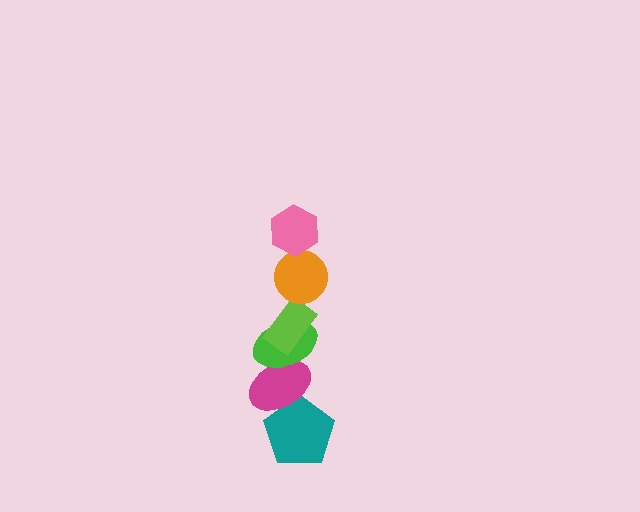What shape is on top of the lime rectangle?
The orange circle is on top of the lime rectangle.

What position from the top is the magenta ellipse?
The magenta ellipse is 5th from the top.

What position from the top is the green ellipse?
The green ellipse is 4th from the top.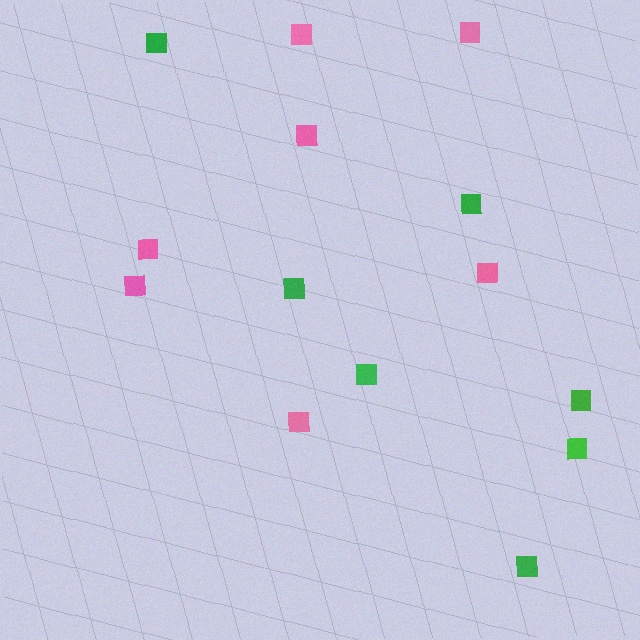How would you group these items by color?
There are 2 groups: one group of pink squares (7) and one group of green squares (7).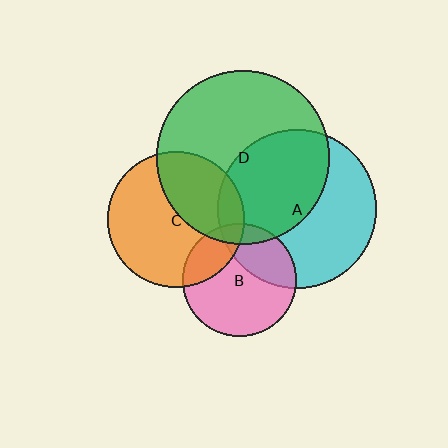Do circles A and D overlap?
Yes.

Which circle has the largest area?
Circle D (green).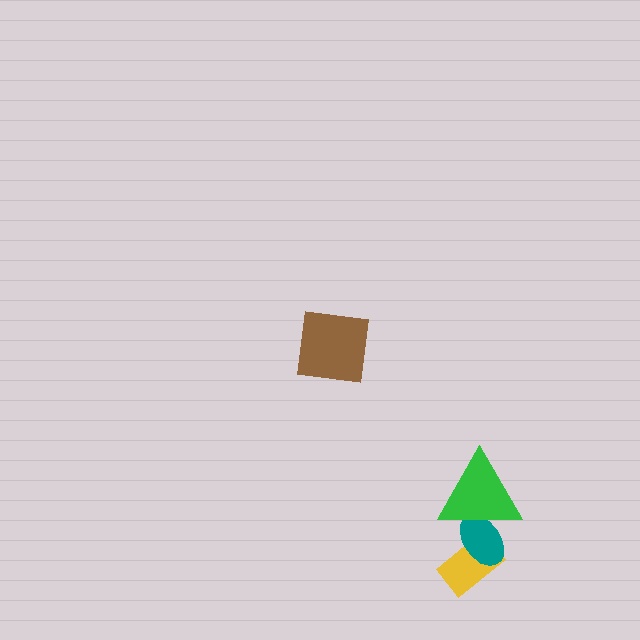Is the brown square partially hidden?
No, no other shape covers it.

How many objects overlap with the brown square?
0 objects overlap with the brown square.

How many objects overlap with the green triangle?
2 objects overlap with the green triangle.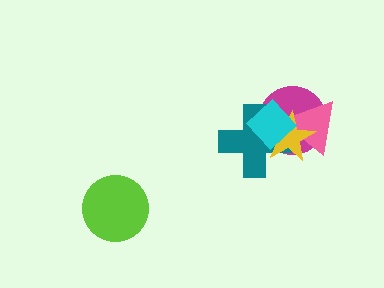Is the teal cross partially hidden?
Yes, it is partially covered by another shape.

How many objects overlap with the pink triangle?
4 objects overlap with the pink triangle.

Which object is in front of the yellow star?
The cyan diamond is in front of the yellow star.